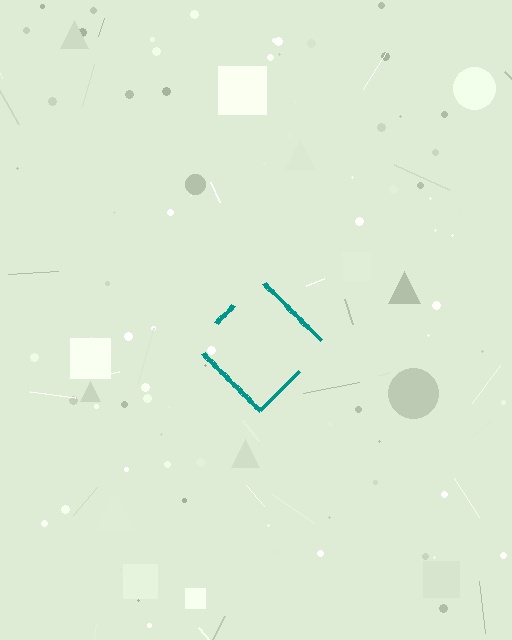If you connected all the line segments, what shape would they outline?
They would outline a diamond.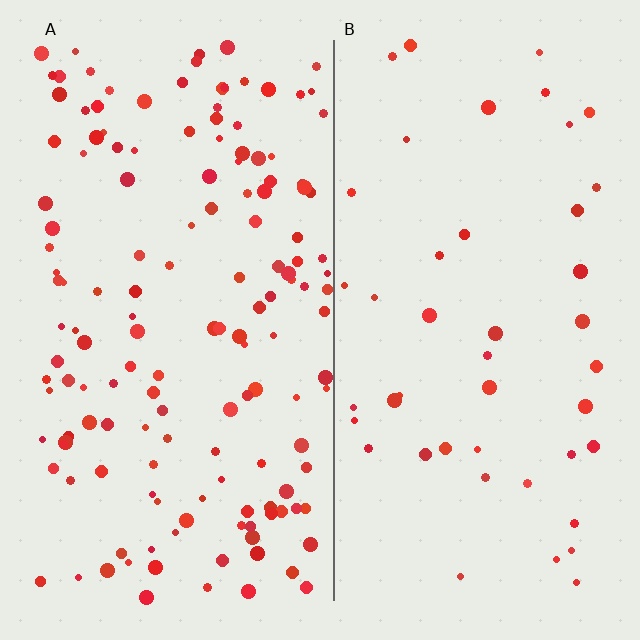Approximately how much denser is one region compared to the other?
Approximately 3.3× — region A over region B.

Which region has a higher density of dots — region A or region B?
A (the left).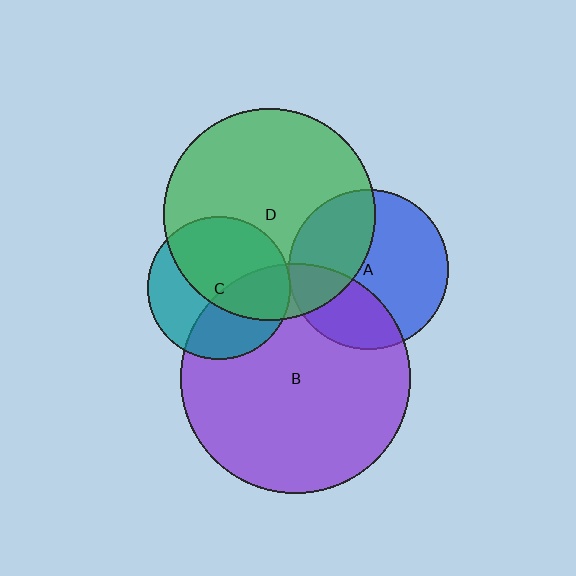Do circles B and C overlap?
Yes.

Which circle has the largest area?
Circle B (purple).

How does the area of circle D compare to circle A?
Approximately 1.7 times.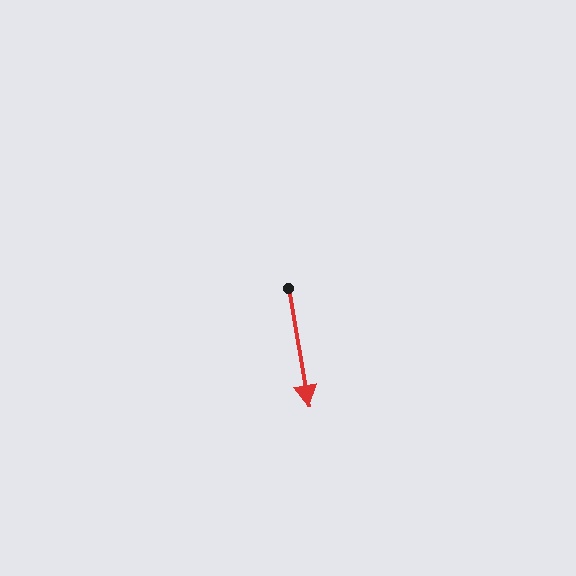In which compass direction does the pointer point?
South.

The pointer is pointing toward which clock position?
Roughly 6 o'clock.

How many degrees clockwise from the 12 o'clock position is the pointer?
Approximately 170 degrees.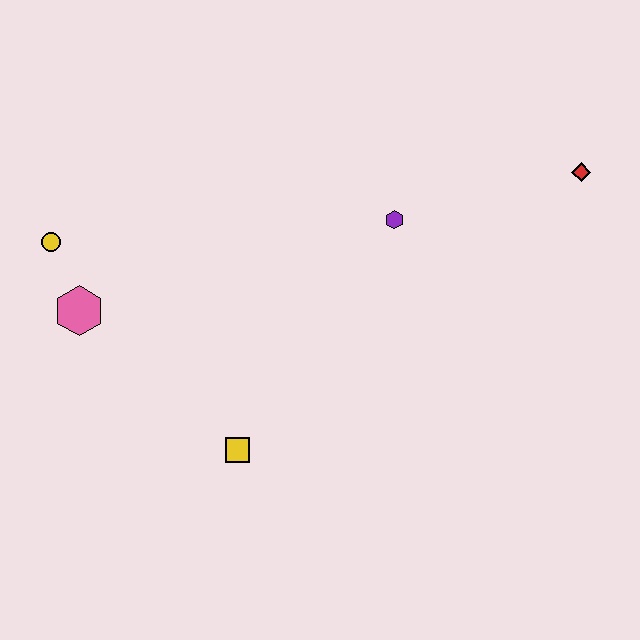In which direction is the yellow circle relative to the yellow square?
The yellow circle is above the yellow square.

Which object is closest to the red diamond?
The purple hexagon is closest to the red diamond.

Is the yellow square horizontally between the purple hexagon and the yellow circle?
Yes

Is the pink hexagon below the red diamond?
Yes